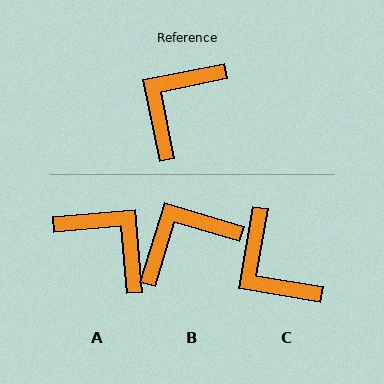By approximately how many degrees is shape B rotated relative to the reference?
Approximately 28 degrees clockwise.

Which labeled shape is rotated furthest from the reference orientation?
A, about 96 degrees away.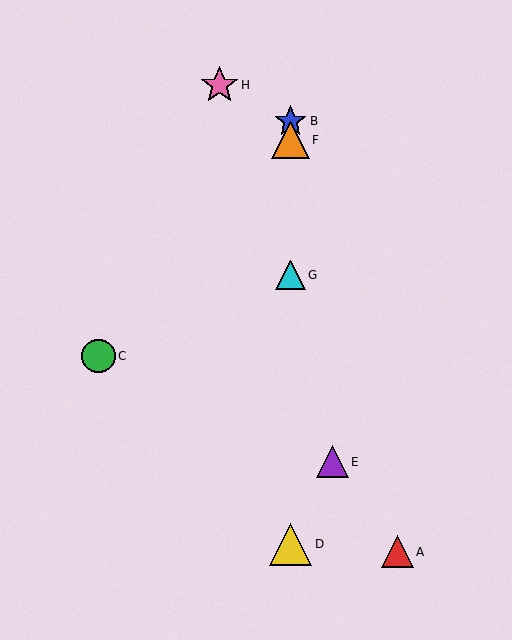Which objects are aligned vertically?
Objects B, D, F, G are aligned vertically.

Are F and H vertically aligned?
No, F is at x≈290 and H is at x≈220.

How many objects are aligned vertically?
4 objects (B, D, F, G) are aligned vertically.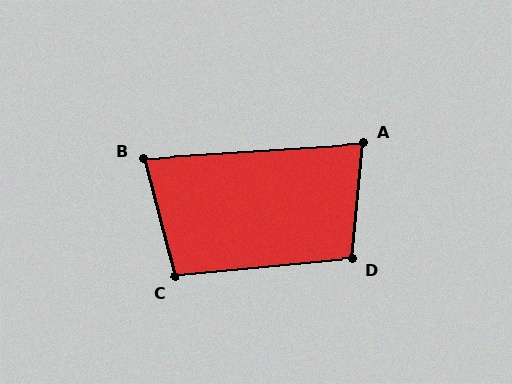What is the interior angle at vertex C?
Approximately 99 degrees (obtuse).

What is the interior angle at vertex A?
Approximately 81 degrees (acute).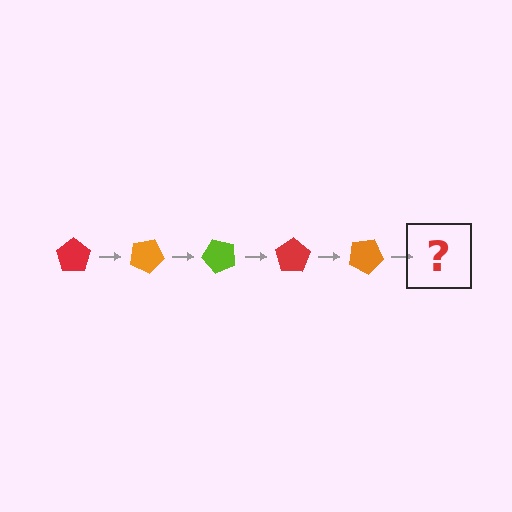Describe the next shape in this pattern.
It should be a lime pentagon, rotated 125 degrees from the start.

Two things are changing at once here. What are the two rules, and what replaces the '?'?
The two rules are that it rotates 25 degrees each step and the color cycles through red, orange, and lime. The '?' should be a lime pentagon, rotated 125 degrees from the start.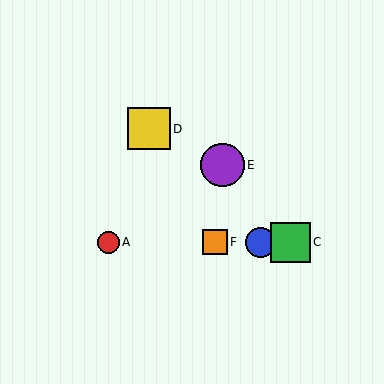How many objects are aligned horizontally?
4 objects (A, B, C, F) are aligned horizontally.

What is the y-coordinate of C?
Object C is at y≈242.